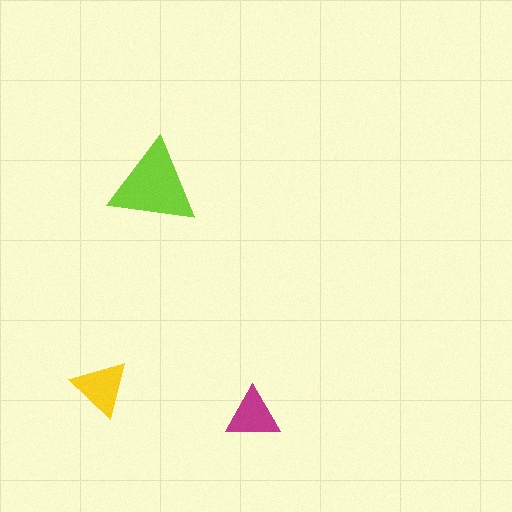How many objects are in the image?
There are 3 objects in the image.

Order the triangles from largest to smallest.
the lime one, the yellow one, the magenta one.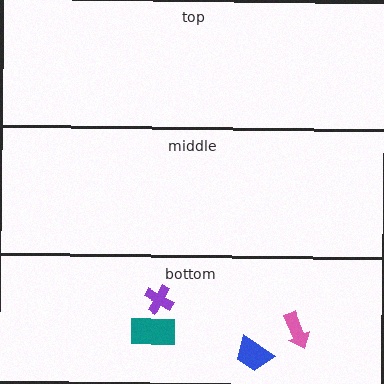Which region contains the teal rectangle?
The bottom region.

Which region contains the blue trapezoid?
The bottom region.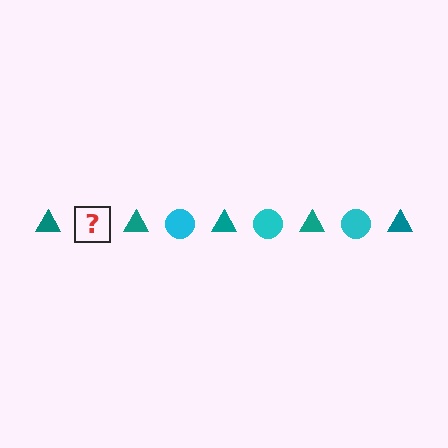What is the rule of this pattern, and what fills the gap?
The rule is that the pattern alternates between teal triangle and cyan circle. The gap should be filled with a cyan circle.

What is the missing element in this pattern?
The missing element is a cyan circle.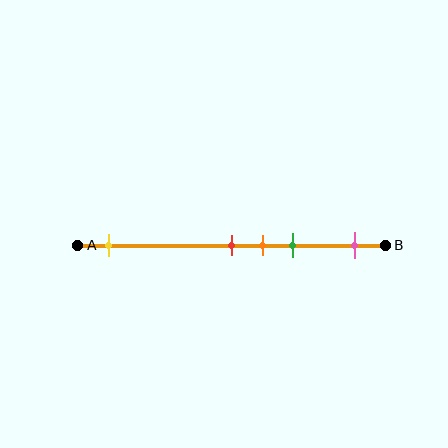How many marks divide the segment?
There are 5 marks dividing the segment.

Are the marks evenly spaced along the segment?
No, the marks are not evenly spaced.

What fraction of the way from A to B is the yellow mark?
The yellow mark is approximately 10% (0.1) of the way from A to B.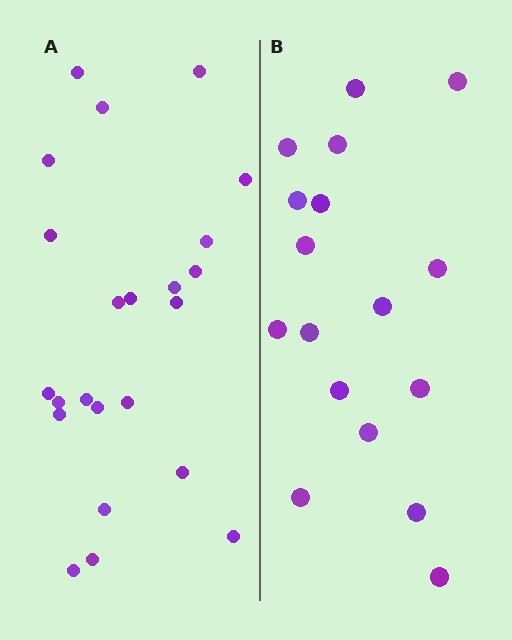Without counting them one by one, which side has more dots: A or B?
Region A (the left region) has more dots.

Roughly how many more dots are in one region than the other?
Region A has about 6 more dots than region B.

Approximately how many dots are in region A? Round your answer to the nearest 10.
About 20 dots. (The exact count is 23, which rounds to 20.)